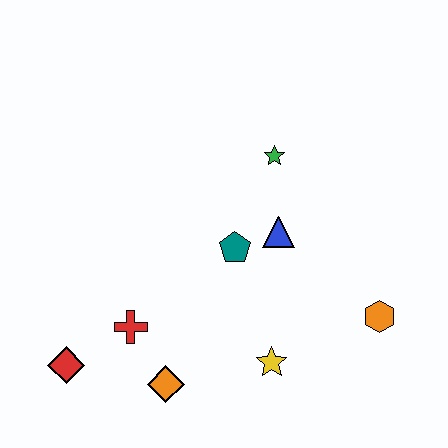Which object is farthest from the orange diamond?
The green star is farthest from the orange diamond.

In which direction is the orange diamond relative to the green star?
The orange diamond is below the green star.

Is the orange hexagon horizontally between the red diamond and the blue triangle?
No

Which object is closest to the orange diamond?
The red cross is closest to the orange diamond.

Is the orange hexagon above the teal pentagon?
No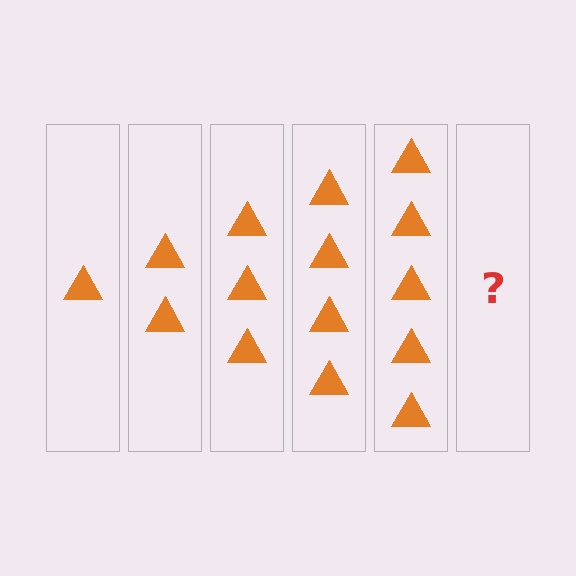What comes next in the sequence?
The next element should be 6 triangles.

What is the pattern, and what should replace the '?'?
The pattern is that each step adds one more triangle. The '?' should be 6 triangles.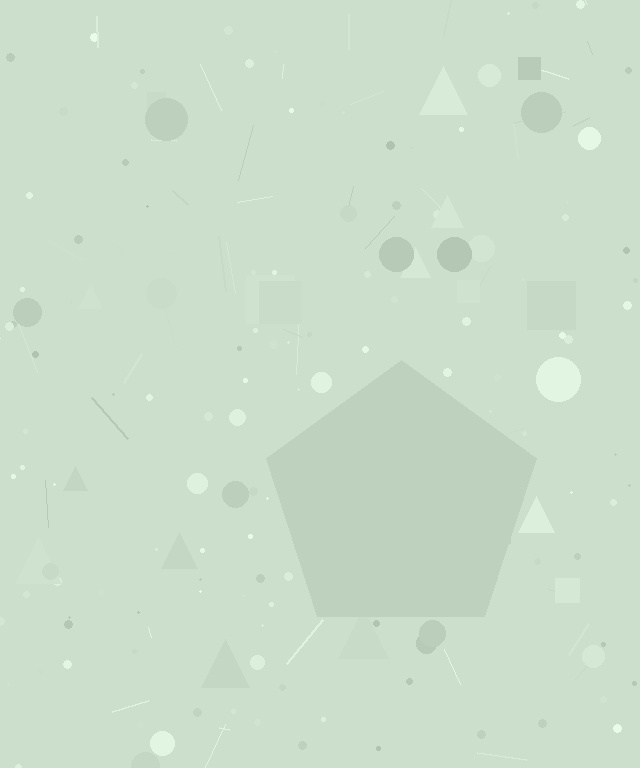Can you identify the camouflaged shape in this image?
The camouflaged shape is a pentagon.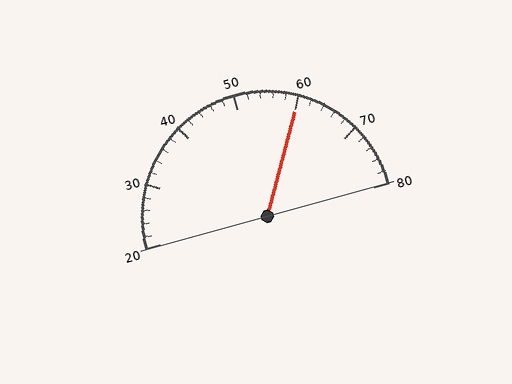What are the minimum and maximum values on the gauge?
The gauge ranges from 20 to 80.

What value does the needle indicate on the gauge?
The needle indicates approximately 60.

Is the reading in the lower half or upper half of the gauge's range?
The reading is in the upper half of the range (20 to 80).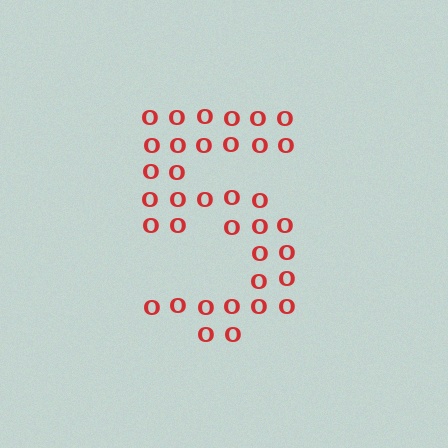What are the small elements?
The small elements are letter O's.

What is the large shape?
The large shape is the digit 5.